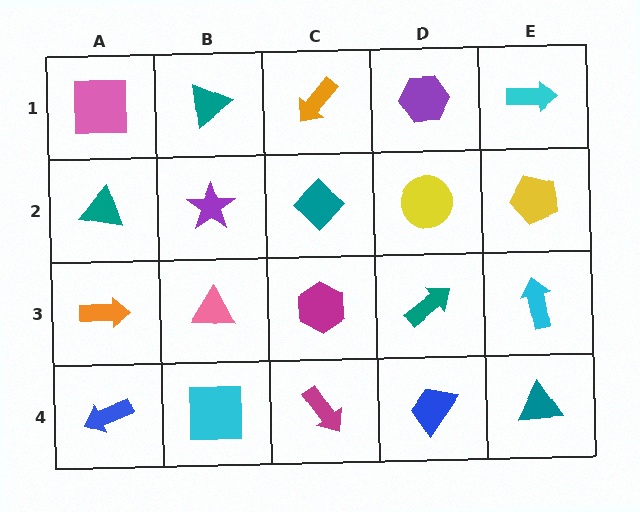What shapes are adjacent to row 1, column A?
A teal triangle (row 2, column A), a teal triangle (row 1, column B).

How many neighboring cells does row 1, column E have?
2.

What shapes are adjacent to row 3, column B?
A purple star (row 2, column B), a cyan square (row 4, column B), an orange arrow (row 3, column A), a magenta hexagon (row 3, column C).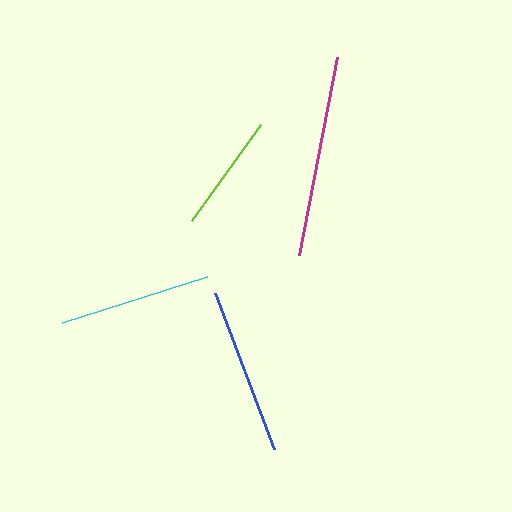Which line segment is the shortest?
The lime line is the shortest at approximately 118 pixels.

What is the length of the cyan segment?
The cyan segment is approximately 153 pixels long.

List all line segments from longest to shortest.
From longest to shortest: magenta, blue, cyan, lime.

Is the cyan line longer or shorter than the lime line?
The cyan line is longer than the lime line.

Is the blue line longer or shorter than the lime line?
The blue line is longer than the lime line.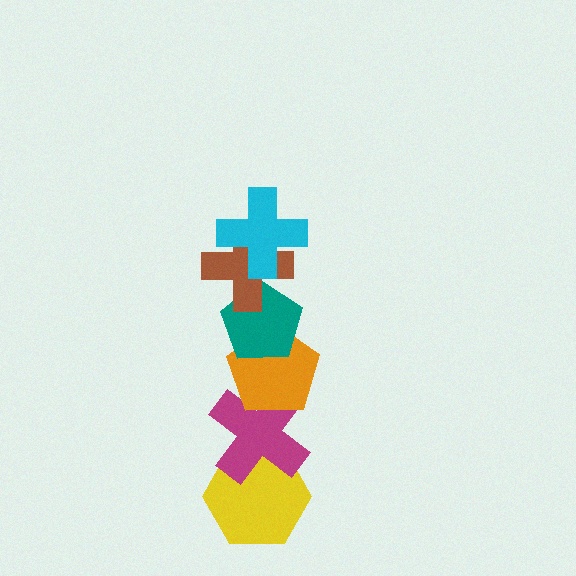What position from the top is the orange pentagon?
The orange pentagon is 4th from the top.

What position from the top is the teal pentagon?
The teal pentagon is 3rd from the top.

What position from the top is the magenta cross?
The magenta cross is 5th from the top.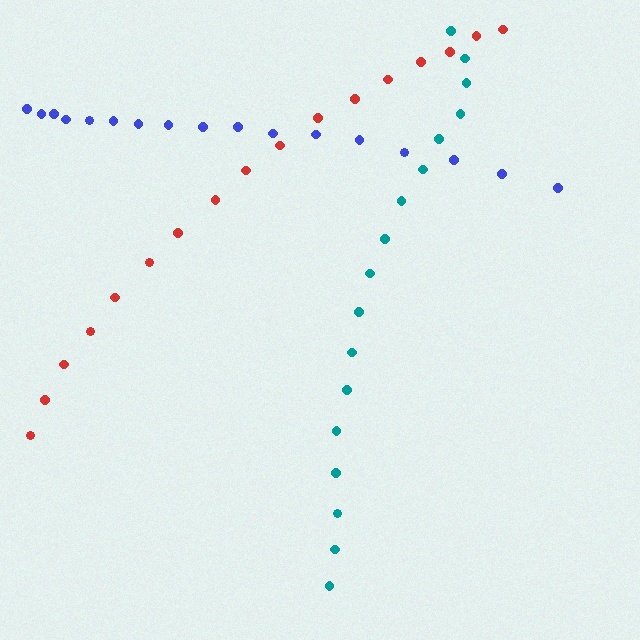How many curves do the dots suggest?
There are 3 distinct paths.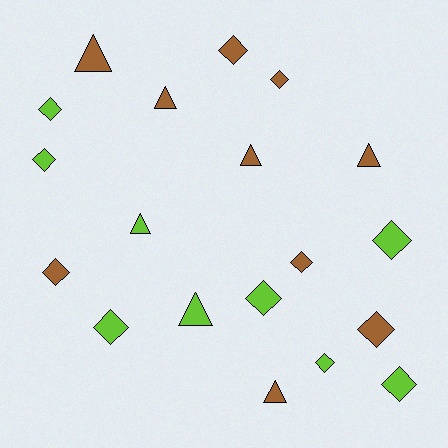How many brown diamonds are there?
There are 5 brown diamonds.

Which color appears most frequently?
Brown, with 10 objects.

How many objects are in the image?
There are 19 objects.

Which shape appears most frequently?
Diamond, with 12 objects.